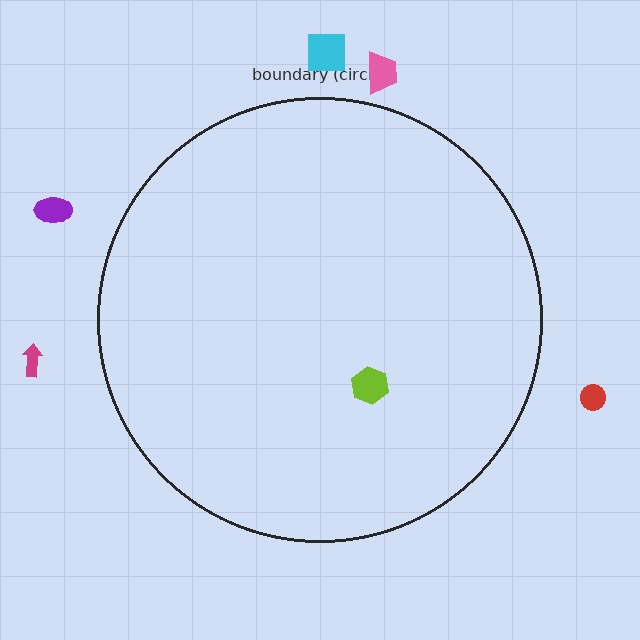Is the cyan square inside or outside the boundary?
Outside.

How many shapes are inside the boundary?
1 inside, 5 outside.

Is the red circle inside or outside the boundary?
Outside.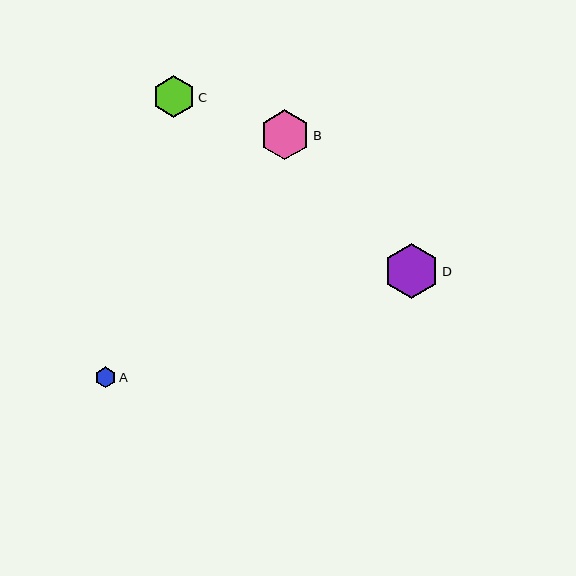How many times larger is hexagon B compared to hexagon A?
Hexagon B is approximately 2.4 times the size of hexagon A.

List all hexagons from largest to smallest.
From largest to smallest: D, B, C, A.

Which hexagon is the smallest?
Hexagon A is the smallest with a size of approximately 21 pixels.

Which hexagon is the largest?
Hexagon D is the largest with a size of approximately 55 pixels.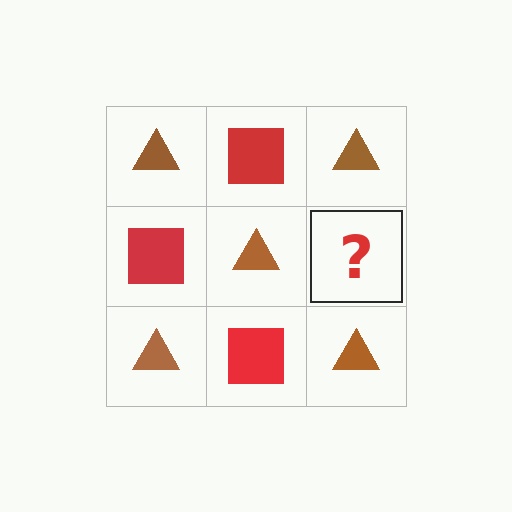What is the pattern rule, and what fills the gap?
The rule is that it alternates brown triangle and red square in a checkerboard pattern. The gap should be filled with a red square.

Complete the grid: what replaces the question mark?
The question mark should be replaced with a red square.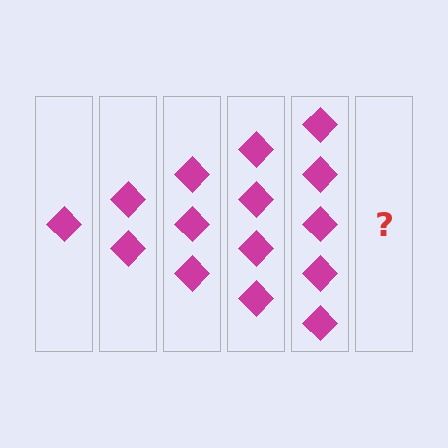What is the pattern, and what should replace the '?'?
The pattern is that each step adds one more diamond. The '?' should be 6 diamonds.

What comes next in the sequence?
The next element should be 6 diamonds.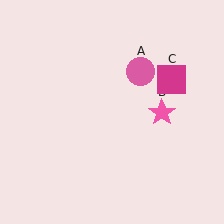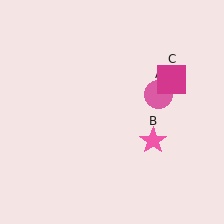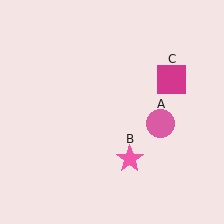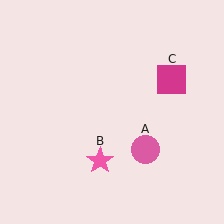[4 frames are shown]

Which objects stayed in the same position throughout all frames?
Magenta square (object C) remained stationary.